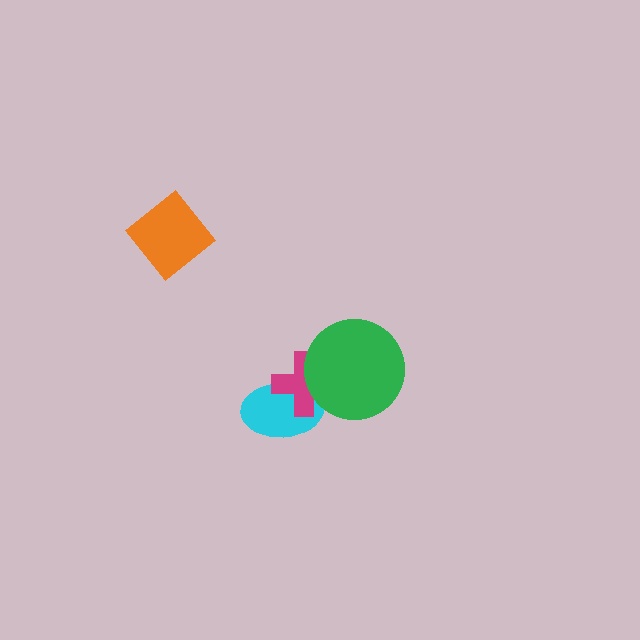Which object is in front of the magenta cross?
The green circle is in front of the magenta cross.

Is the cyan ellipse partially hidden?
Yes, it is partially covered by another shape.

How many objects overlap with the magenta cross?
2 objects overlap with the magenta cross.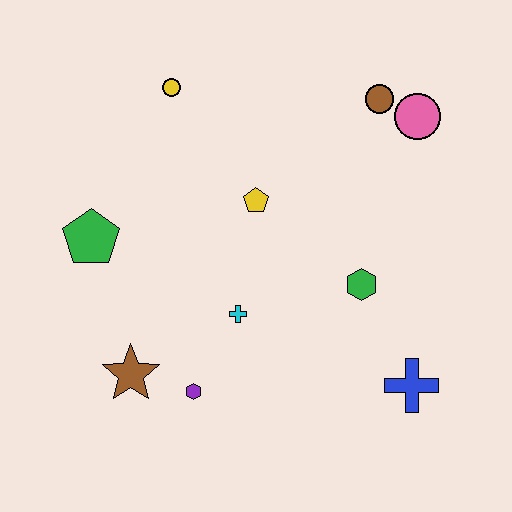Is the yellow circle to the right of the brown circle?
No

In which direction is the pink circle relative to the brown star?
The pink circle is to the right of the brown star.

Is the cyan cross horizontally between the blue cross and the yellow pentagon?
No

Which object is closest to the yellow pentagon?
The cyan cross is closest to the yellow pentagon.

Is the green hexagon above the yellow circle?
No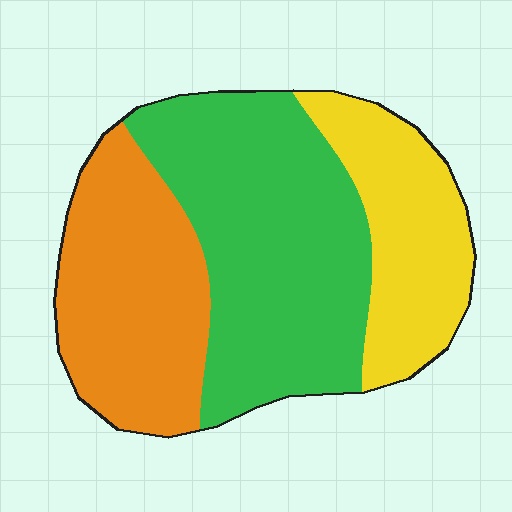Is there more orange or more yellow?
Orange.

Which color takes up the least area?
Yellow, at roughly 25%.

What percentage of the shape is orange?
Orange covers around 30% of the shape.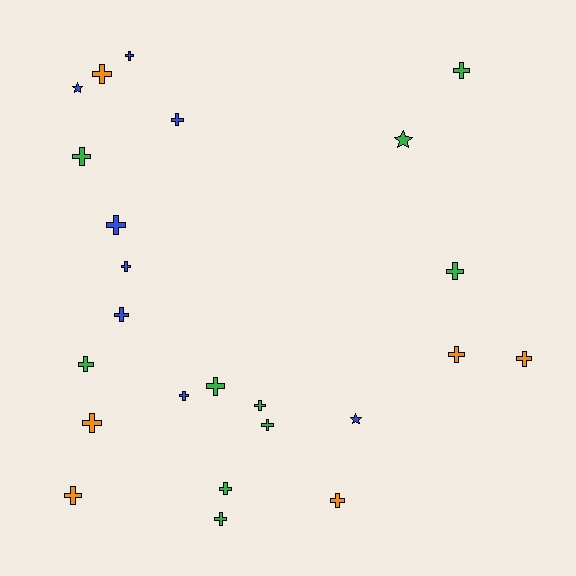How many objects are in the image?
There are 24 objects.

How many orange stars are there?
There are no orange stars.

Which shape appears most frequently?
Cross, with 21 objects.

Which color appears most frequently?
Green, with 10 objects.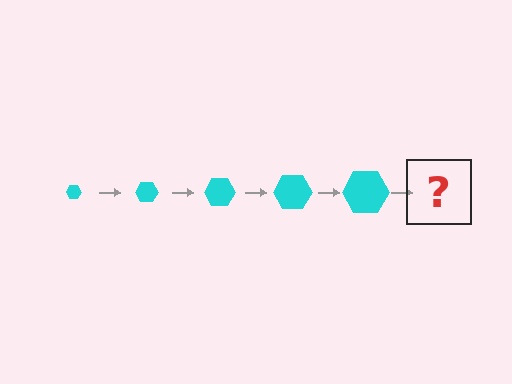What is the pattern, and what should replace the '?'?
The pattern is that the hexagon gets progressively larger each step. The '?' should be a cyan hexagon, larger than the previous one.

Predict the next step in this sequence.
The next step is a cyan hexagon, larger than the previous one.